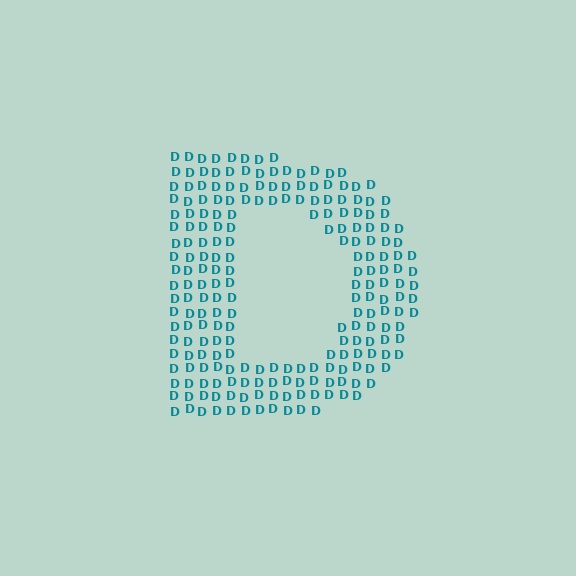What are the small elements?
The small elements are letter D's.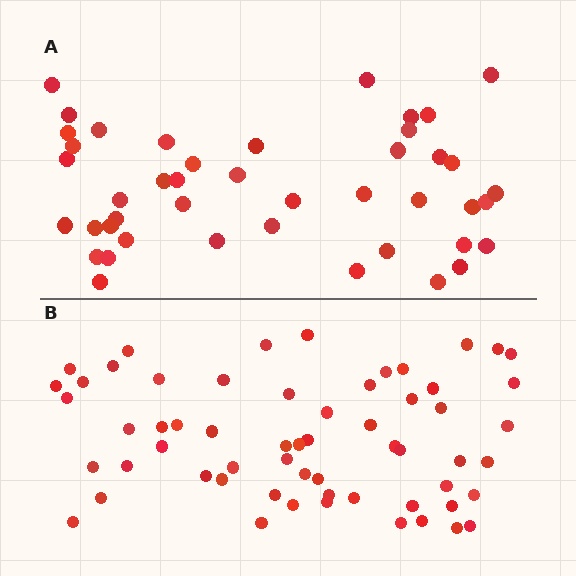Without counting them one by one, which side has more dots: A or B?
Region B (the bottom region) has more dots.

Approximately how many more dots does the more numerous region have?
Region B has approximately 15 more dots than region A.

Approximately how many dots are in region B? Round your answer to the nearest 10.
About 60 dots.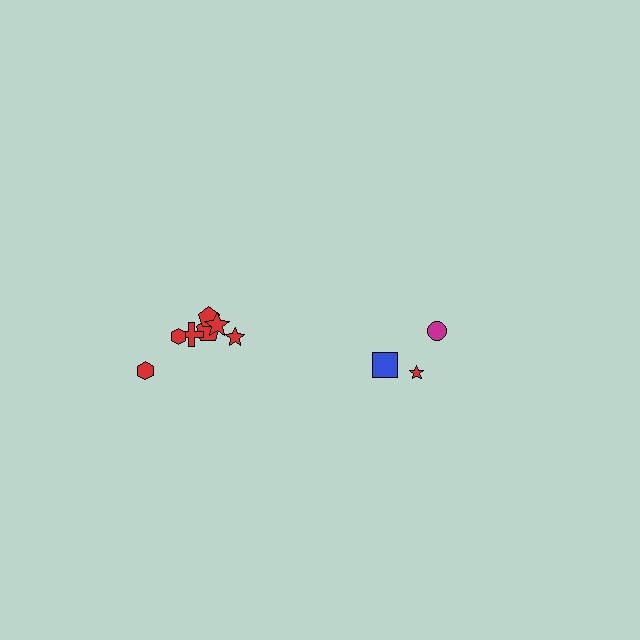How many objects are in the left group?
There are 7 objects.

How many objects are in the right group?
There are 3 objects.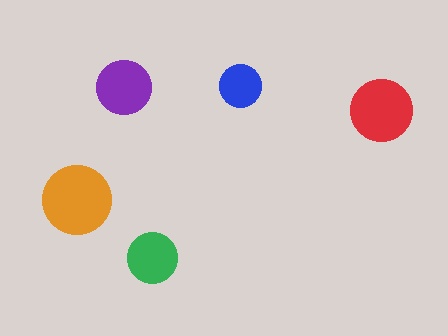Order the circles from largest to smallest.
the orange one, the red one, the purple one, the green one, the blue one.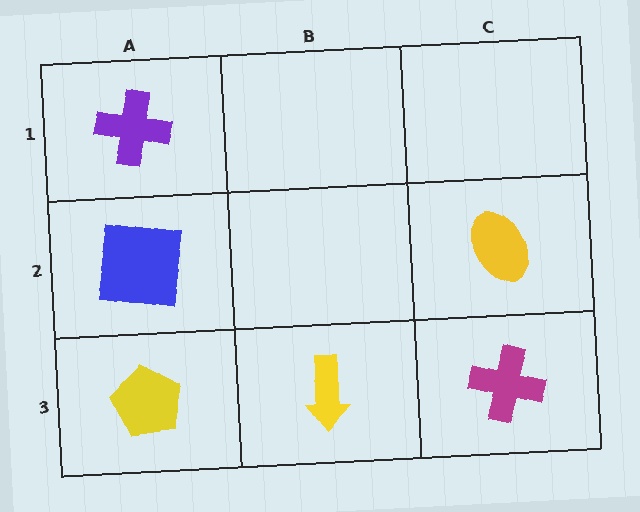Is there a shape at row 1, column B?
No, that cell is empty.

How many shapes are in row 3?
3 shapes.